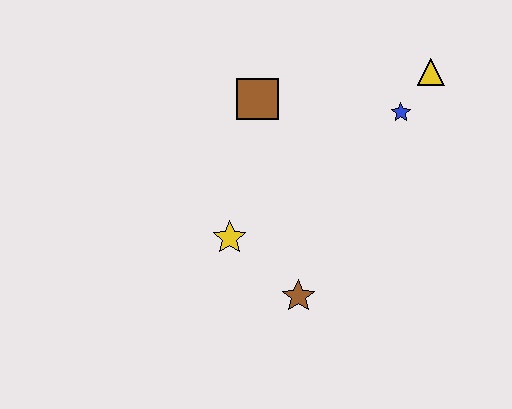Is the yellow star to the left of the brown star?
Yes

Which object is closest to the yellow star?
The brown star is closest to the yellow star.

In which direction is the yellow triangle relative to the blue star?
The yellow triangle is above the blue star.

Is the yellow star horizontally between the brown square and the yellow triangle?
No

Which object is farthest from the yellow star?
The yellow triangle is farthest from the yellow star.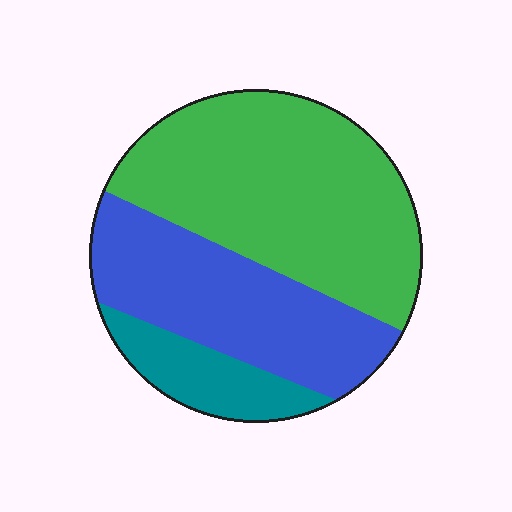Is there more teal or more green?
Green.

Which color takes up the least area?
Teal, at roughly 15%.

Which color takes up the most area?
Green, at roughly 50%.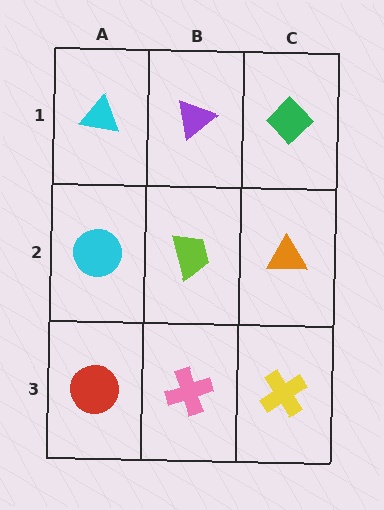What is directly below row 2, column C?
A yellow cross.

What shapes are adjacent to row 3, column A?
A cyan circle (row 2, column A), a pink cross (row 3, column B).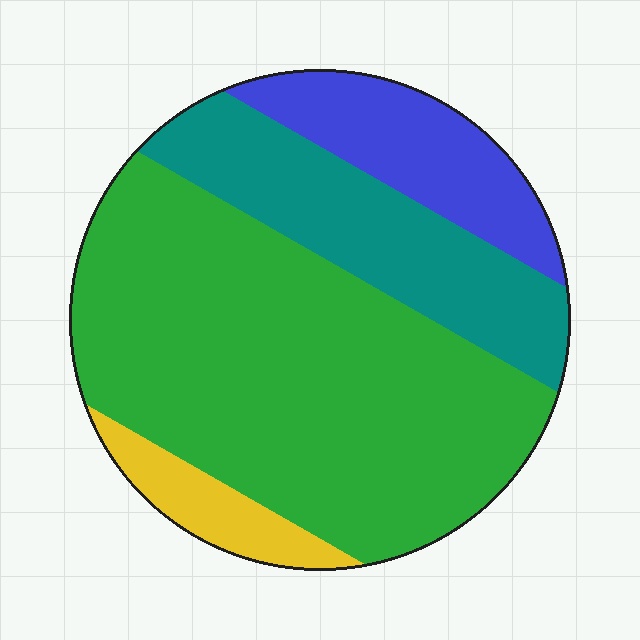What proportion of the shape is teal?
Teal covers 22% of the shape.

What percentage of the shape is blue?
Blue covers about 15% of the shape.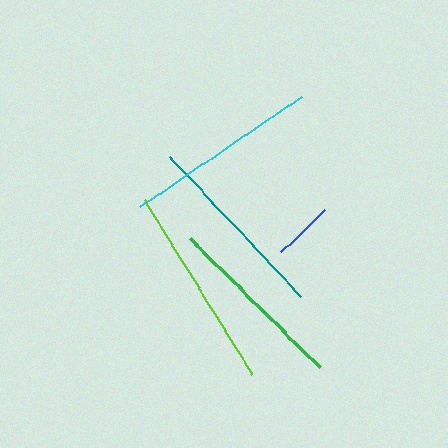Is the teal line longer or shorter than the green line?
The teal line is longer than the green line.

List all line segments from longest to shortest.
From longest to shortest: lime, cyan, teal, green, blue.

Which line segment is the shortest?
The blue line is the shortest at approximately 61 pixels.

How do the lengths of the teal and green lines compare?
The teal and green lines are approximately the same length.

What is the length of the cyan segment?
The cyan segment is approximately 196 pixels long.